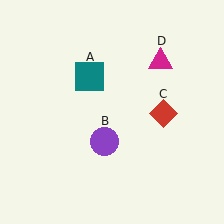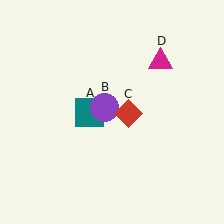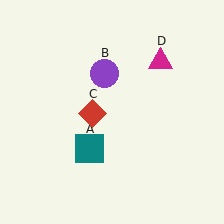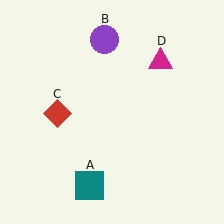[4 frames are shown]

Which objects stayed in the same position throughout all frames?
Magenta triangle (object D) remained stationary.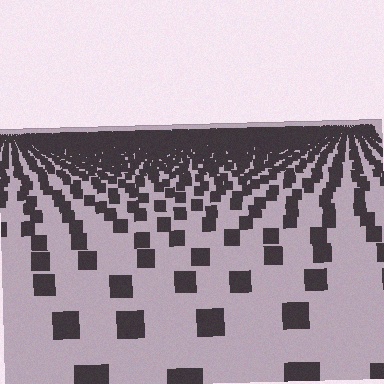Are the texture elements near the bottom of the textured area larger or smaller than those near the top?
Larger. Near the bottom, elements are closer to the viewer and appear at a bigger on-screen size.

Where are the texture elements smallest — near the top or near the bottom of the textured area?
Near the top.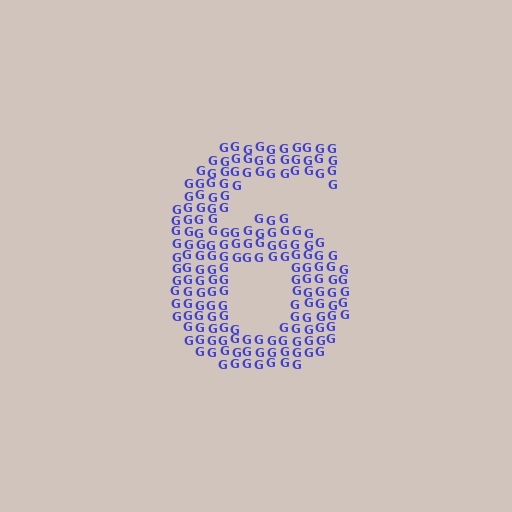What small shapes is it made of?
It is made of small letter G's.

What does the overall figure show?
The overall figure shows the digit 6.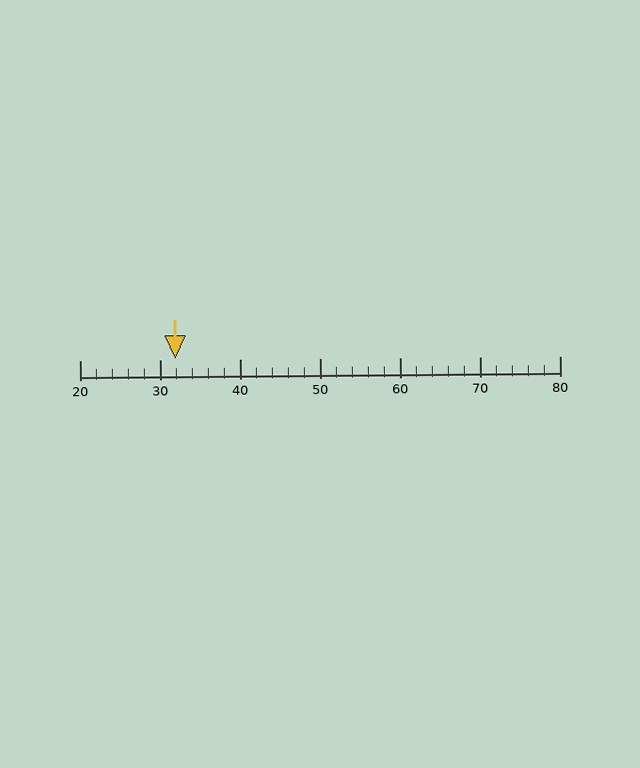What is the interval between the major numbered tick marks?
The major tick marks are spaced 10 units apart.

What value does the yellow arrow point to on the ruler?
The yellow arrow points to approximately 32.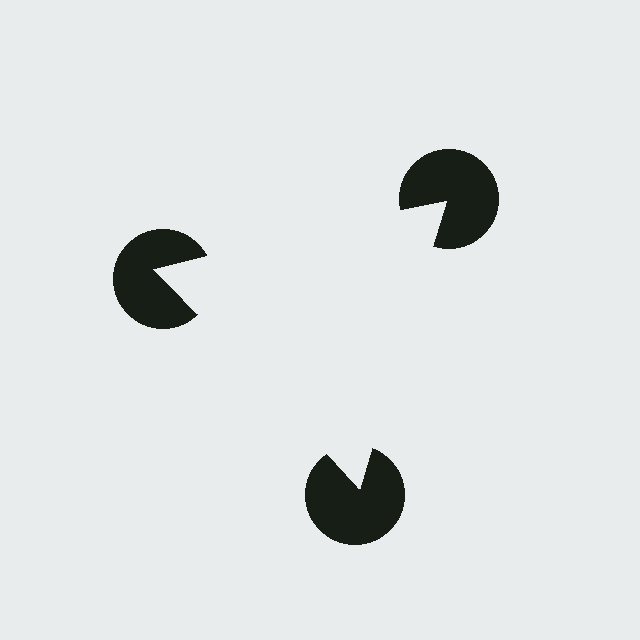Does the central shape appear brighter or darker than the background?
It typically appears slightly brighter than the background, even though no actual brightness change is drawn.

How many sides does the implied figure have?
3 sides.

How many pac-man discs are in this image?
There are 3 — one at each vertex of the illusory triangle.